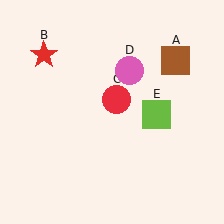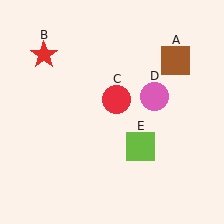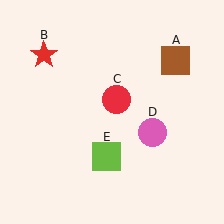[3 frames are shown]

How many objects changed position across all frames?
2 objects changed position: pink circle (object D), lime square (object E).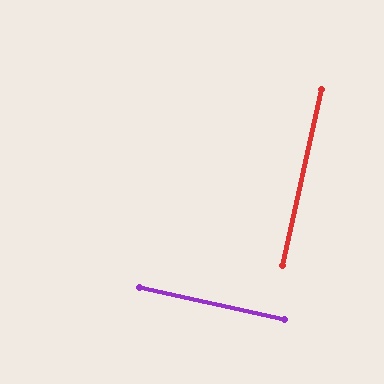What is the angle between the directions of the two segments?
Approximately 90 degrees.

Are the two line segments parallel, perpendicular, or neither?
Perpendicular — they meet at approximately 90°.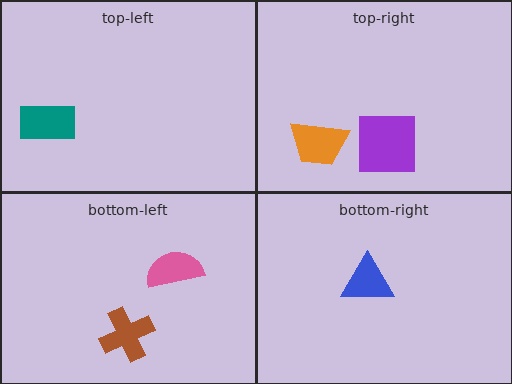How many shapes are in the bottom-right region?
1.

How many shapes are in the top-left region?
1.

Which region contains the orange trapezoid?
The top-right region.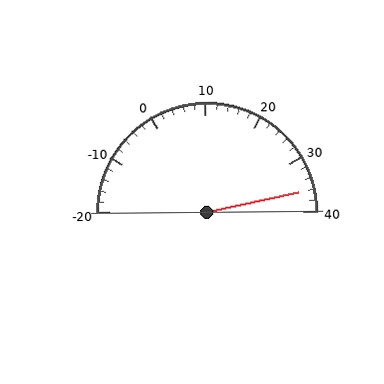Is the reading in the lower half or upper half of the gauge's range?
The reading is in the upper half of the range (-20 to 40).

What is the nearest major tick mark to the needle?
The nearest major tick mark is 40.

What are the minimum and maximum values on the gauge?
The gauge ranges from -20 to 40.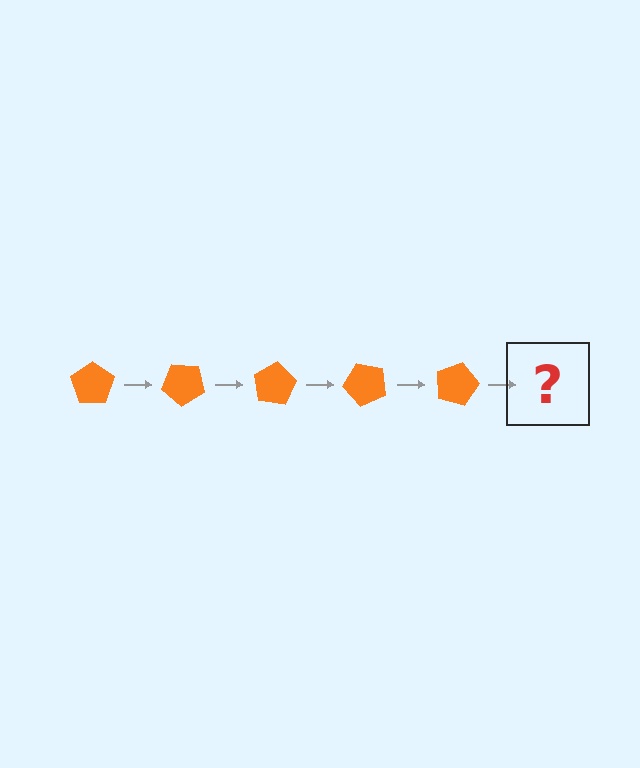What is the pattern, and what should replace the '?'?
The pattern is that the pentagon rotates 40 degrees each step. The '?' should be an orange pentagon rotated 200 degrees.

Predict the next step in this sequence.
The next step is an orange pentagon rotated 200 degrees.